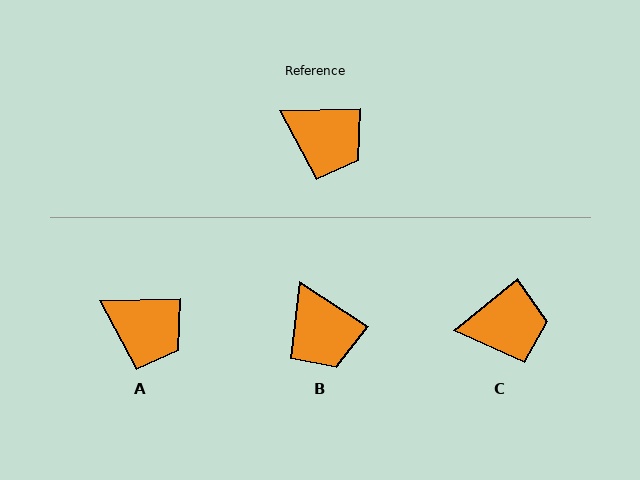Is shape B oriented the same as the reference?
No, it is off by about 35 degrees.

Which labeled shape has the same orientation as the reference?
A.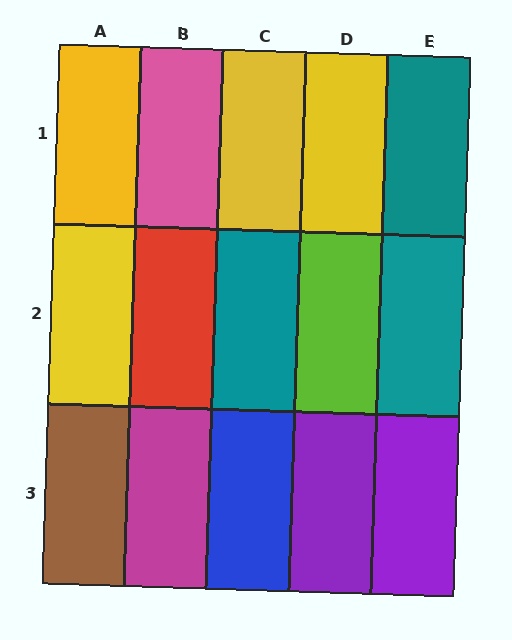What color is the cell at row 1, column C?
Yellow.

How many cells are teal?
3 cells are teal.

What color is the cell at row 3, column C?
Blue.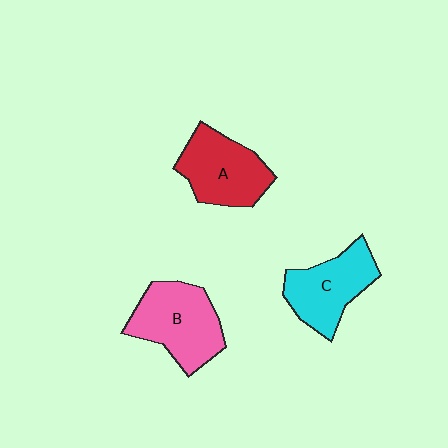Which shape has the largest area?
Shape B (pink).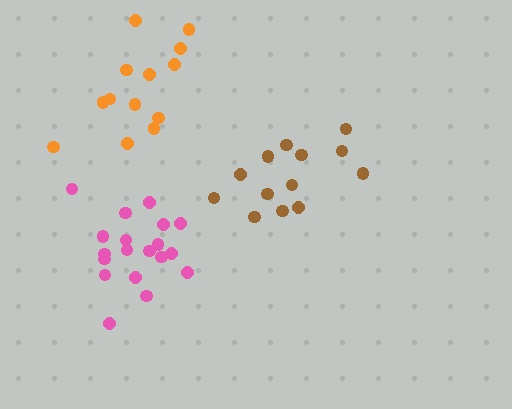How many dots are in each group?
Group 1: 19 dots, Group 2: 13 dots, Group 3: 13 dots (45 total).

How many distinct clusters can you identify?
There are 3 distinct clusters.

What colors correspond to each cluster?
The clusters are colored: pink, orange, brown.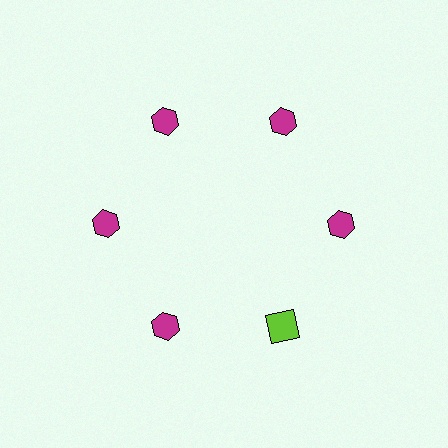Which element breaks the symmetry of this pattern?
The lime square at roughly the 5 o'clock position breaks the symmetry. All other shapes are magenta hexagons.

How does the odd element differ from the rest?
It differs in both color (lime instead of magenta) and shape (square instead of hexagon).